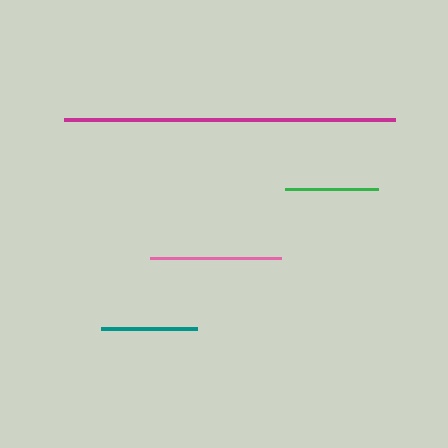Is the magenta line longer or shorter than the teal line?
The magenta line is longer than the teal line.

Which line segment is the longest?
The magenta line is the longest at approximately 331 pixels.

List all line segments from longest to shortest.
From longest to shortest: magenta, pink, teal, green.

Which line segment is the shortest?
The green line is the shortest at approximately 93 pixels.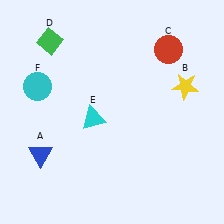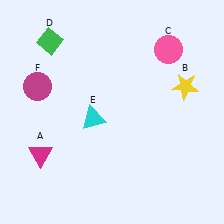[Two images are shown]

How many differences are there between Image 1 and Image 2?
There are 3 differences between the two images.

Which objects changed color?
A changed from blue to magenta. C changed from red to pink. F changed from cyan to magenta.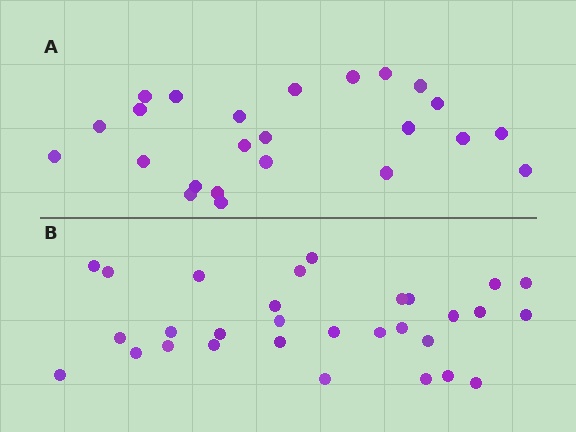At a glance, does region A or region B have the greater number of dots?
Region B (the bottom region) has more dots.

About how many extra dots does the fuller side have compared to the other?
Region B has about 6 more dots than region A.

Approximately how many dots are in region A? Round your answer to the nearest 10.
About 20 dots. (The exact count is 24, which rounds to 20.)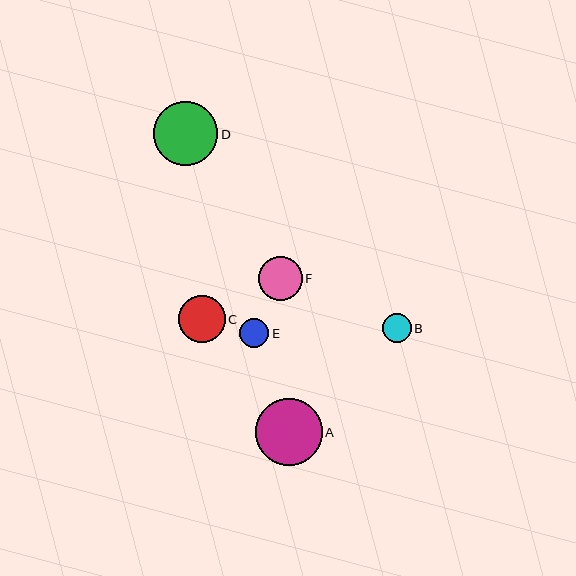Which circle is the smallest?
Circle B is the smallest with a size of approximately 29 pixels.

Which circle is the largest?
Circle A is the largest with a size of approximately 67 pixels.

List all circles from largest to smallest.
From largest to smallest: A, D, C, F, E, B.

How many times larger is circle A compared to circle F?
Circle A is approximately 1.5 times the size of circle F.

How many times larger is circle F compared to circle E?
Circle F is approximately 1.5 times the size of circle E.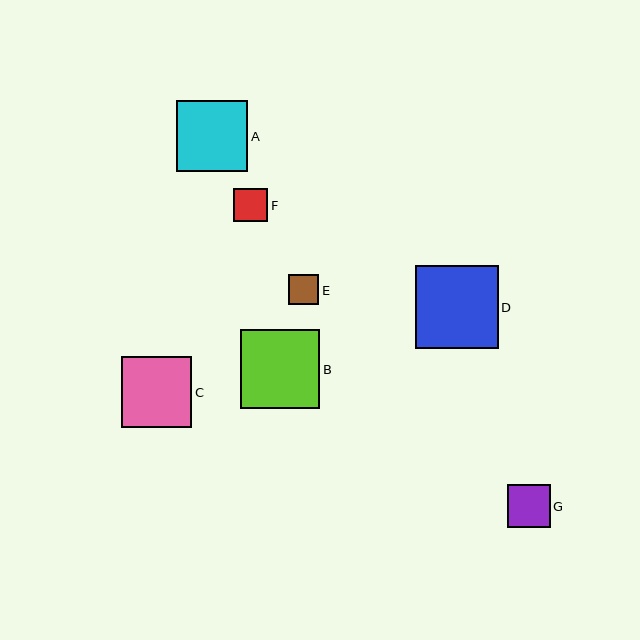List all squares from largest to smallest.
From largest to smallest: D, B, A, C, G, F, E.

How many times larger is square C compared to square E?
Square C is approximately 2.3 times the size of square E.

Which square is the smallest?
Square E is the smallest with a size of approximately 30 pixels.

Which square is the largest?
Square D is the largest with a size of approximately 83 pixels.